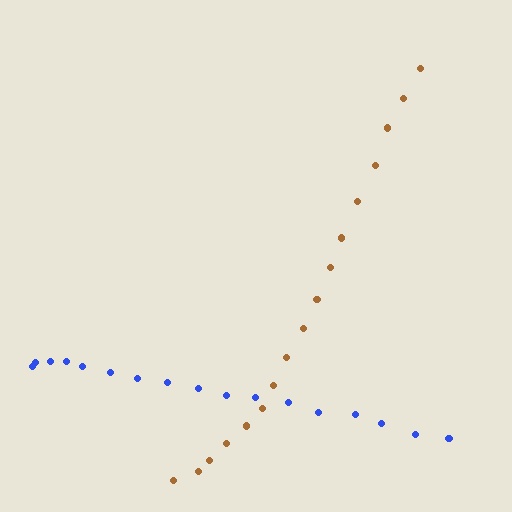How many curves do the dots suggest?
There are 2 distinct paths.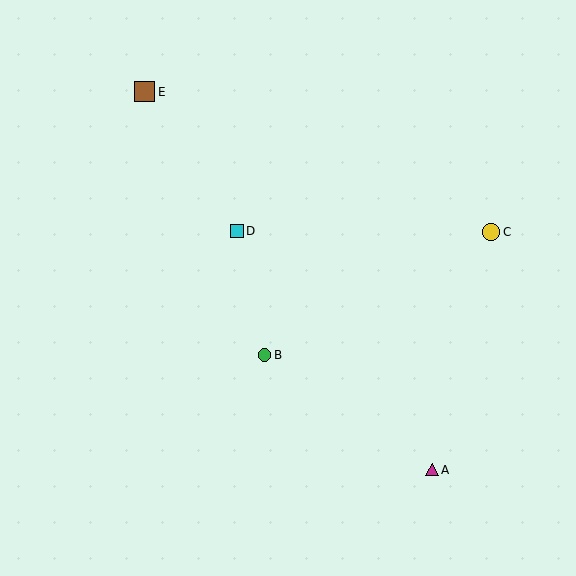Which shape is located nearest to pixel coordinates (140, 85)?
The brown square (labeled E) at (145, 92) is nearest to that location.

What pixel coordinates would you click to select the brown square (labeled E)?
Click at (145, 92) to select the brown square E.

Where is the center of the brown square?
The center of the brown square is at (145, 92).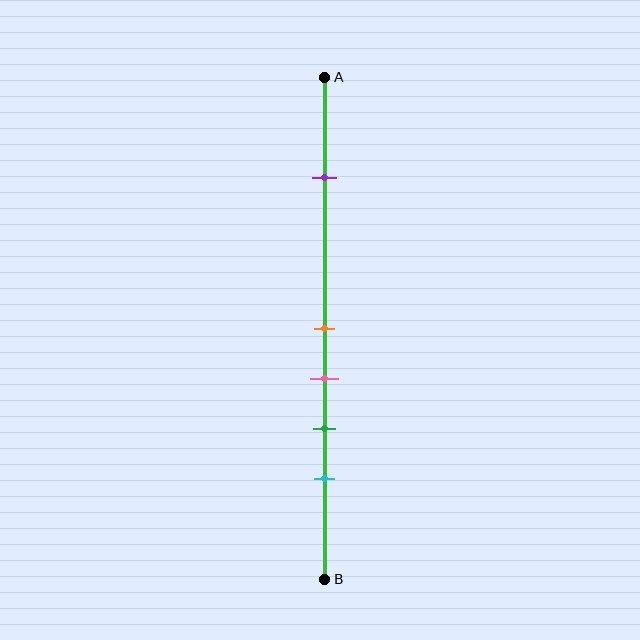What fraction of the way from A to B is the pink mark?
The pink mark is approximately 60% (0.6) of the way from A to B.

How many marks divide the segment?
There are 5 marks dividing the segment.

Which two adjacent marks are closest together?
The orange and pink marks are the closest adjacent pair.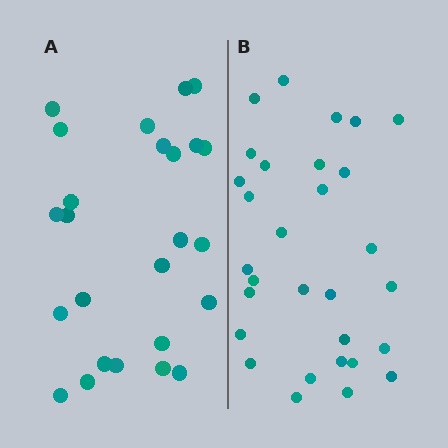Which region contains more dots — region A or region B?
Region B (the right region) has more dots.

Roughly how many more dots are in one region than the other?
Region B has about 5 more dots than region A.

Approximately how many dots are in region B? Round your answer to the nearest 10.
About 30 dots.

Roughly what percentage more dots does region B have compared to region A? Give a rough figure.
About 20% more.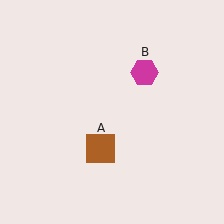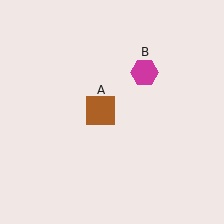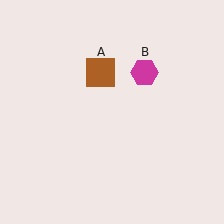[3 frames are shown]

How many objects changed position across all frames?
1 object changed position: brown square (object A).